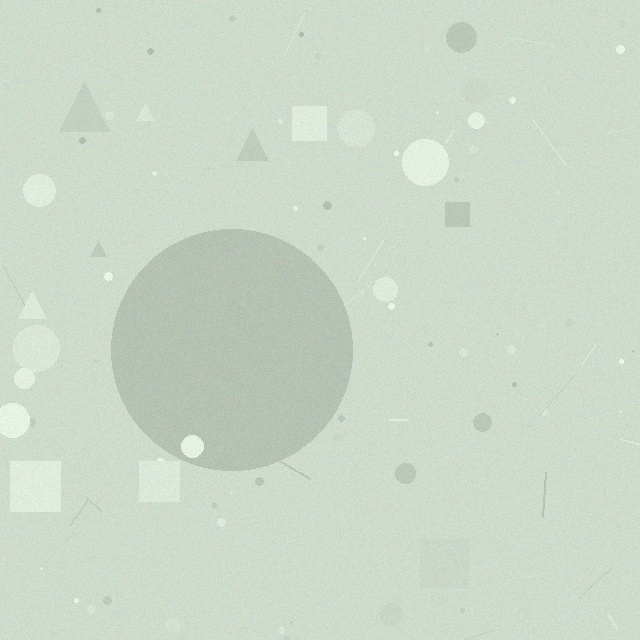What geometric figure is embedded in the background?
A circle is embedded in the background.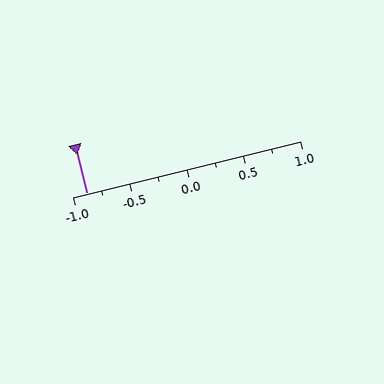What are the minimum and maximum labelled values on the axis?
The axis runs from -1.0 to 1.0.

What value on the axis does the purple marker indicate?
The marker indicates approximately -0.88.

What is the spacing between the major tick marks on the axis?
The major ticks are spaced 0.5 apart.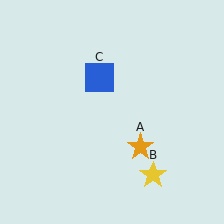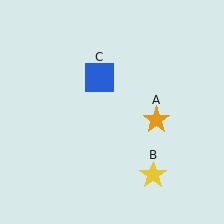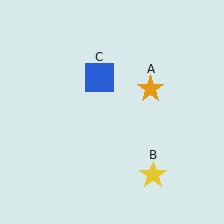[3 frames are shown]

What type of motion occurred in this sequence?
The orange star (object A) rotated counterclockwise around the center of the scene.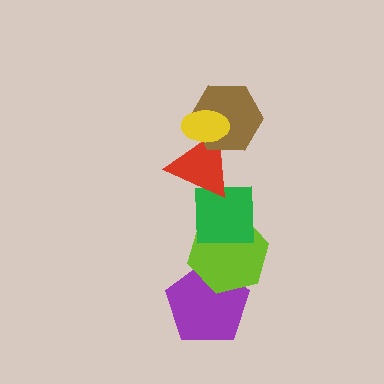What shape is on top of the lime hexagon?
The green square is on top of the lime hexagon.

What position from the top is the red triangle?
The red triangle is 3rd from the top.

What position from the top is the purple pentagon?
The purple pentagon is 6th from the top.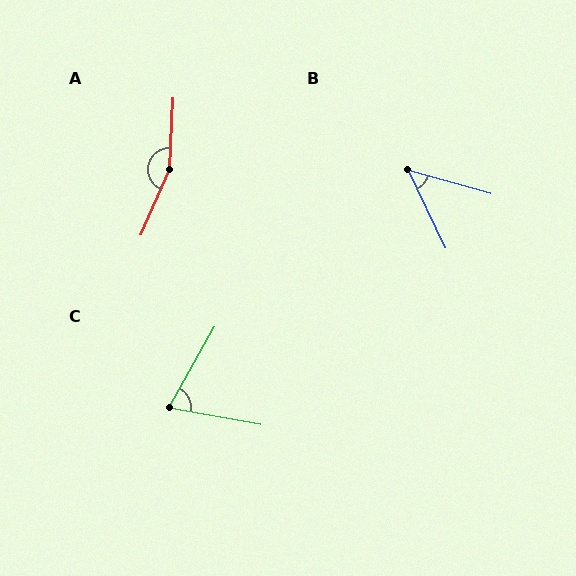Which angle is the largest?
A, at approximately 160 degrees.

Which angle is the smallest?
B, at approximately 48 degrees.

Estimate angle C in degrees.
Approximately 71 degrees.